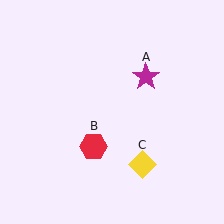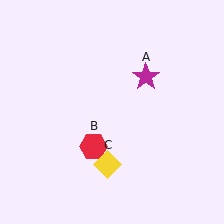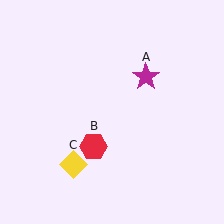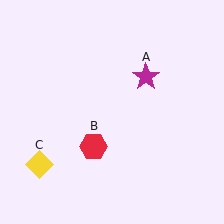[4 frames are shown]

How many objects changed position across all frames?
1 object changed position: yellow diamond (object C).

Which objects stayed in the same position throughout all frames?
Magenta star (object A) and red hexagon (object B) remained stationary.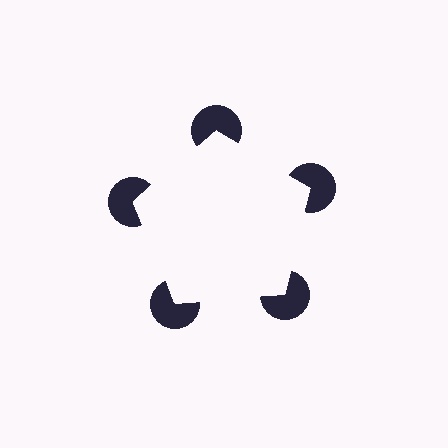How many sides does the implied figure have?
5 sides.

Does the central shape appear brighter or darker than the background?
It typically appears slightly brighter than the background, even though no actual brightness change is drawn.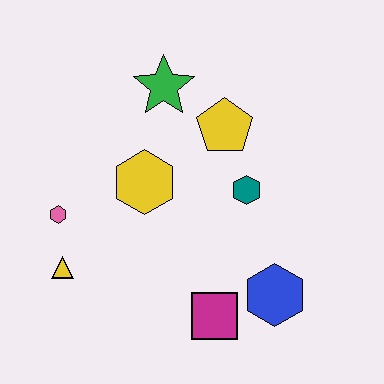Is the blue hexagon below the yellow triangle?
Yes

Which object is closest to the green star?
The yellow pentagon is closest to the green star.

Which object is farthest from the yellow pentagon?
The yellow triangle is farthest from the yellow pentagon.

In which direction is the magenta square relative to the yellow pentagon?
The magenta square is below the yellow pentagon.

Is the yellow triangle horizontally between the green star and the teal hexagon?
No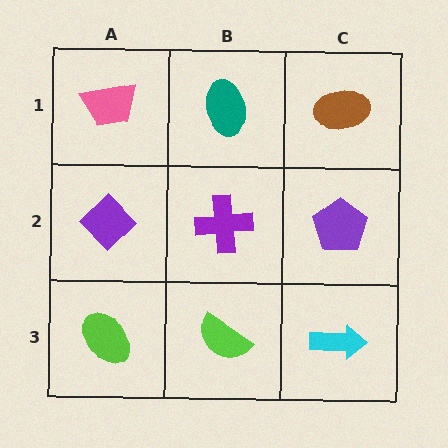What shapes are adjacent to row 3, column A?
A purple diamond (row 2, column A), a lime semicircle (row 3, column B).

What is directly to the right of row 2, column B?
A purple pentagon.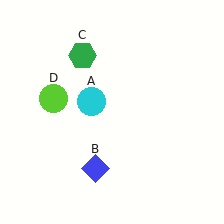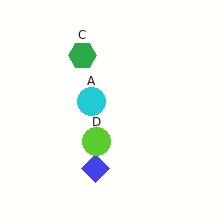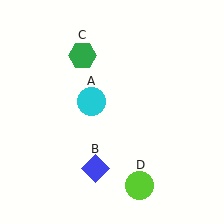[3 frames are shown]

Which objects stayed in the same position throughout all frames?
Cyan circle (object A) and blue diamond (object B) and green hexagon (object C) remained stationary.